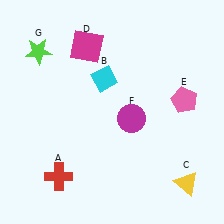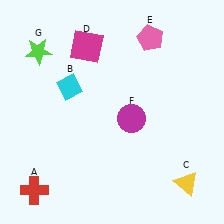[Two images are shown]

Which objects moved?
The objects that moved are: the red cross (A), the cyan diamond (B), the pink pentagon (E).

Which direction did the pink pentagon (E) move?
The pink pentagon (E) moved up.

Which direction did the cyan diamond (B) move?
The cyan diamond (B) moved left.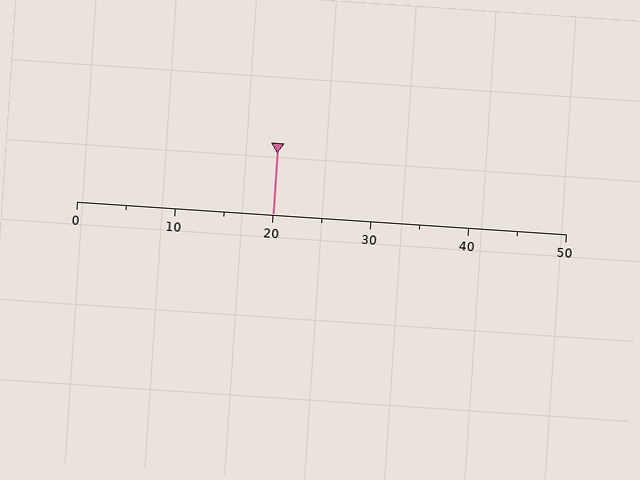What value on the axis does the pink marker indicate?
The marker indicates approximately 20.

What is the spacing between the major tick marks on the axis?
The major ticks are spaced 10 apart.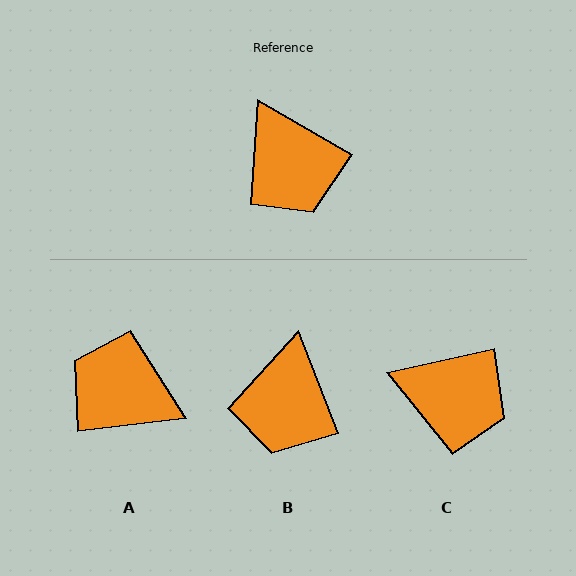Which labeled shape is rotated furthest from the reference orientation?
A, about 144 degrees away.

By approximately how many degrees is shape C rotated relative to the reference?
Approximately 42 degrees counter-clockwise.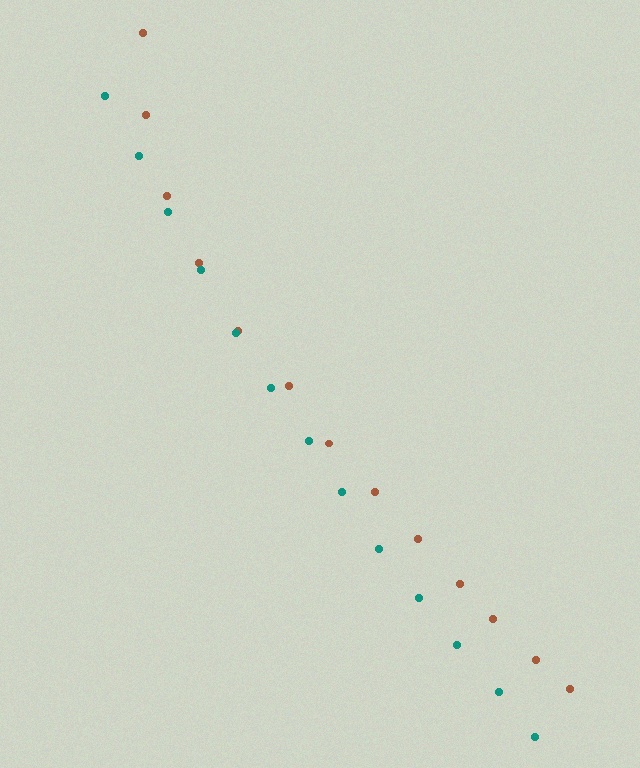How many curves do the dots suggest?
There are 2 distinct paths.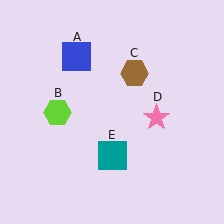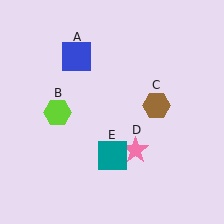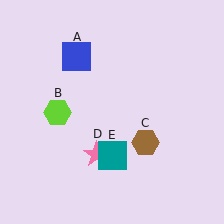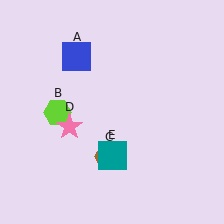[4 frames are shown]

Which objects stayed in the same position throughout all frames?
Blue square (object A) and lime hexagon (object B) and teal square (object E) remained stationary.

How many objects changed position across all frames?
2 objects changed position: brown hexagon (object C), pink star (object D).